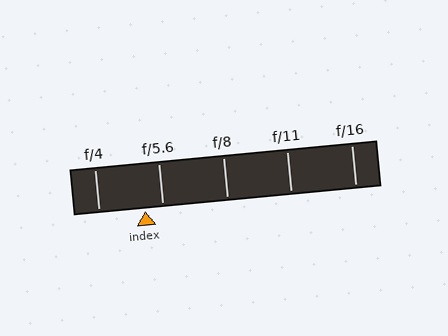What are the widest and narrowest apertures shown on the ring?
The widest aperture shown is f/4 and the narrowest is f/16.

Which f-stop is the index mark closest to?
The index mark is closest to f/5.6.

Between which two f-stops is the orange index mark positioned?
The index mark is between f/4 and f/5.6.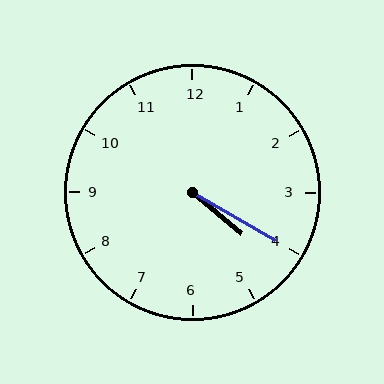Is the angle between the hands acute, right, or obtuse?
It is acute.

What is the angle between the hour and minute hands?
Approximately 10 degrees.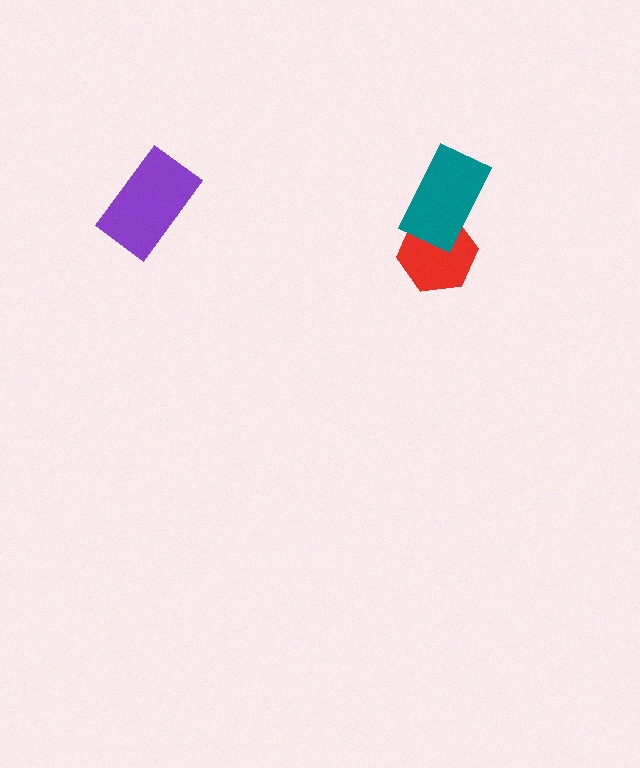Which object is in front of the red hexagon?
The teal rectangle is in front of the red hexagon.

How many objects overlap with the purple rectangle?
0 objects overlap with the purple rectangle.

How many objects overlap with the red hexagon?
1 object overlaps with the red hexagon.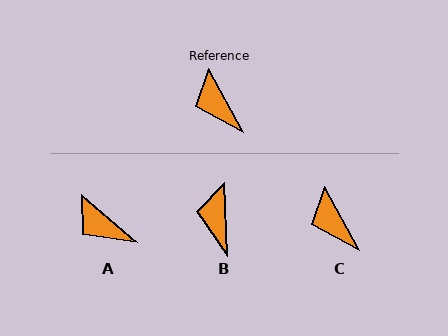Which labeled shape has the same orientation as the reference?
C.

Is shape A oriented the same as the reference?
No, it is off by about 21 degrees.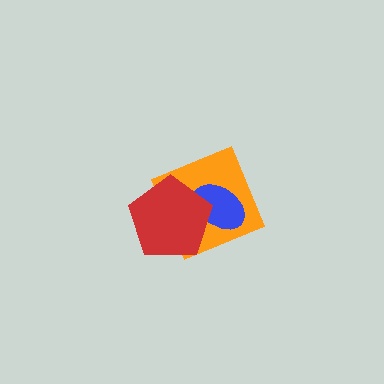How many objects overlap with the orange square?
2 objects overlap with the orange square.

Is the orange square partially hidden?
Yes, it is partially covered by another shape.